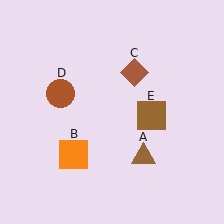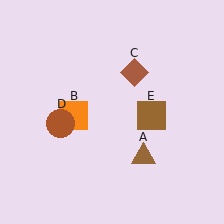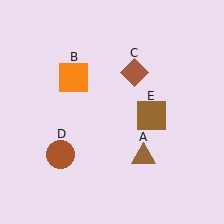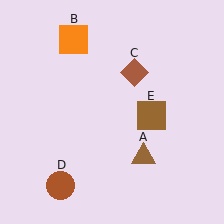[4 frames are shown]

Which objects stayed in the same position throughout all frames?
Brown triangle (object A) and brown diamond (object C) and brown square (object E) remained stationary.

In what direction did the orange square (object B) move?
The orange square (object B) moved up.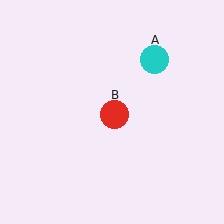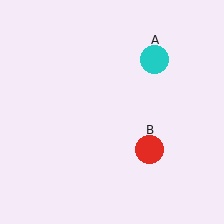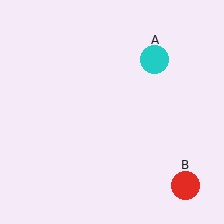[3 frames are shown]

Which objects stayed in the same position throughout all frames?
Cyan circle (object A) remained stationary.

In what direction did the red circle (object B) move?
The red circle (object B) moved down and to the right.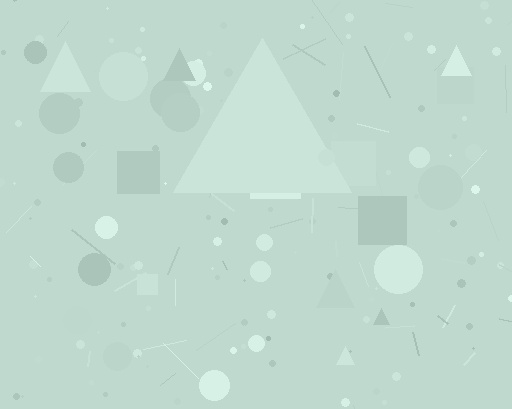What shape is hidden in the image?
A triangle is hidden in the image.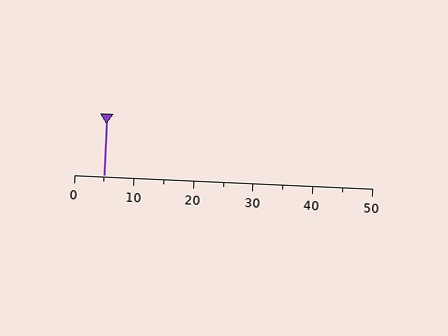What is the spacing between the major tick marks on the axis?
The major ticks are spaced 10 apart.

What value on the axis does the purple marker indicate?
The marker indicates approximately 5.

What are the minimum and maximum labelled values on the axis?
The axis runs from 0 to 50.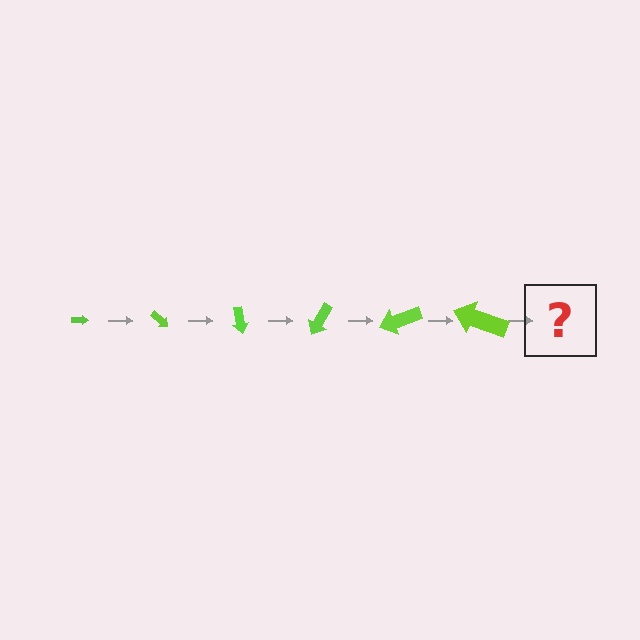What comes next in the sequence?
The next element should be an arrow, larger than the previous one and rotated 240 degrees from the start.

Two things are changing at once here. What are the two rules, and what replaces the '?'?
The two rules are that the arrow grows larger each step and it rotates 40 degrees each step. The '?' should be an arrow, larger than the previous one and rotated 240 degrees from the start.